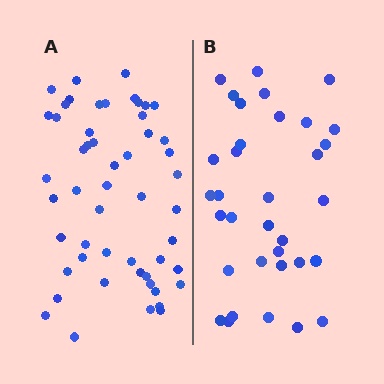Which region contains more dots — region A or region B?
Region A (the left region) has more dots.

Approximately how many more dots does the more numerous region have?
Region A has approximately 20 more dots than region B.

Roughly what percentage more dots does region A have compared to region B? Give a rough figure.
About 55% more.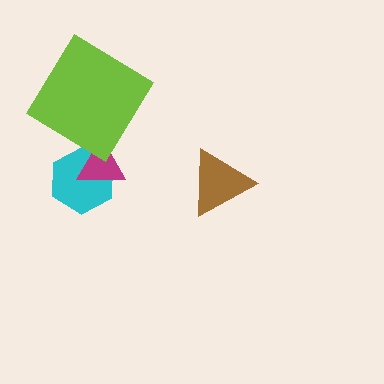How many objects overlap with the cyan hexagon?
1 object overlaps with the cyan hexagon.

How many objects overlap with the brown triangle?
0 objects overlap with the brown triangle.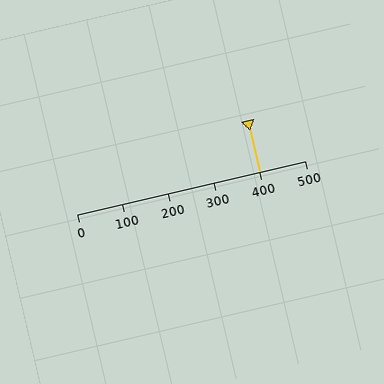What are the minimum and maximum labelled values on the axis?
The axis runs from 0 to 500.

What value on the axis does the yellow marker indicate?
The marker indicates approximately 400.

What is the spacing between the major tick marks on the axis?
The major ticks are spaced 100 apart.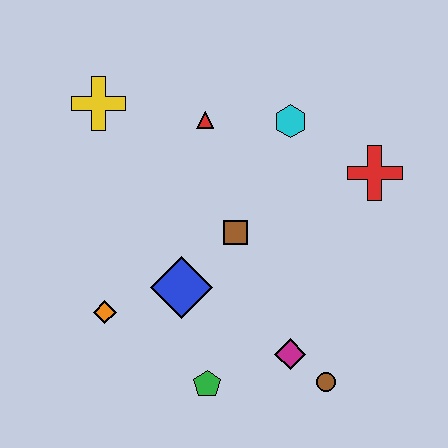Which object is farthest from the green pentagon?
The yellow cross is farthest from the green pentagon.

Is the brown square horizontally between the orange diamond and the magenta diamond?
Yes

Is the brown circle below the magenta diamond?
Yes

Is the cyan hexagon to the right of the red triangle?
Yes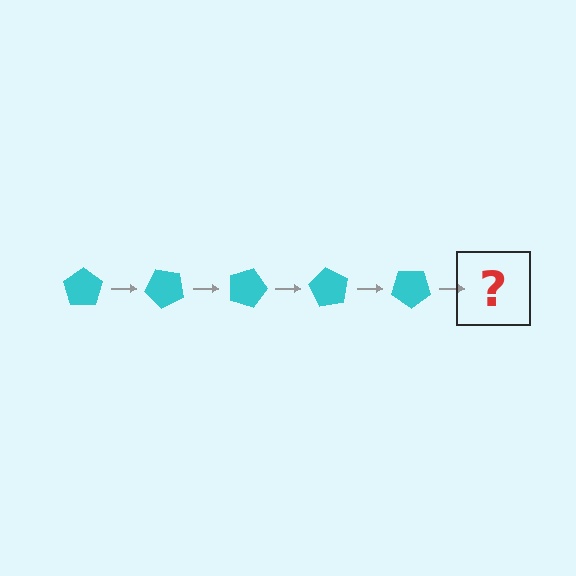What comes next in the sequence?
The next element should be a cyan pentagon rotated 225 degrees.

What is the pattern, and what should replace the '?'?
The pattern is that the pentagon rotates 45 degrees each step. The '?' should be a cyan pentagon rotated 225 degrees.